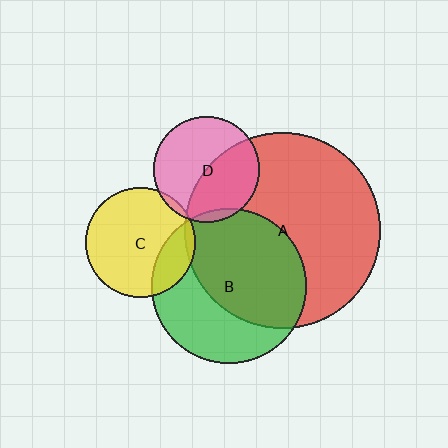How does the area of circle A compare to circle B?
Approximately 1.6 times.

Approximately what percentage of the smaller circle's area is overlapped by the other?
Approximately 45%.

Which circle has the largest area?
Circle A (red).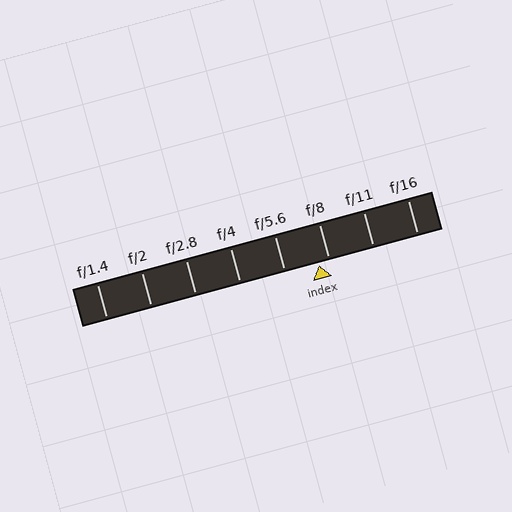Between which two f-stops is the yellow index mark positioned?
The index mark is between f/5.6 and f/8.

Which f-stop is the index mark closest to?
The index mark is closest to f/8.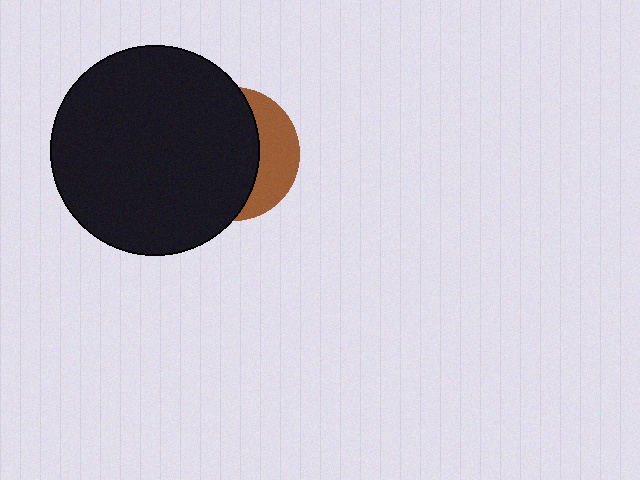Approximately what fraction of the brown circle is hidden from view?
Roughly 68% of the brown circle is hidden behind the black circle.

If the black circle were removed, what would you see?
You would see the complete brown circle.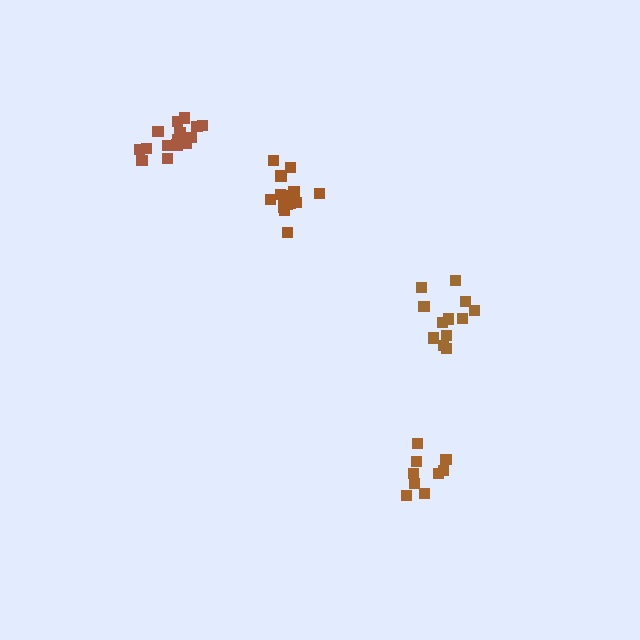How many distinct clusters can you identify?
There are 4 distinct clusters.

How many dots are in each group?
Group 1: 9 dots, Group 2: 15 dots, Group 3: 12 dots, Group 4: 15 dots (51 total).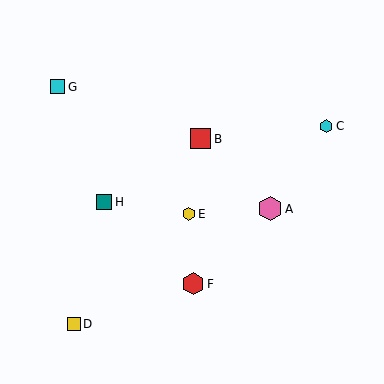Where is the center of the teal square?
The center of the teal square is at (104, 202).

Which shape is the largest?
The pink hexagon (labeled A) is the largest.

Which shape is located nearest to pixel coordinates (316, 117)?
The cyan hexagon (labeled C) at (326, 126) is nearest to that location.